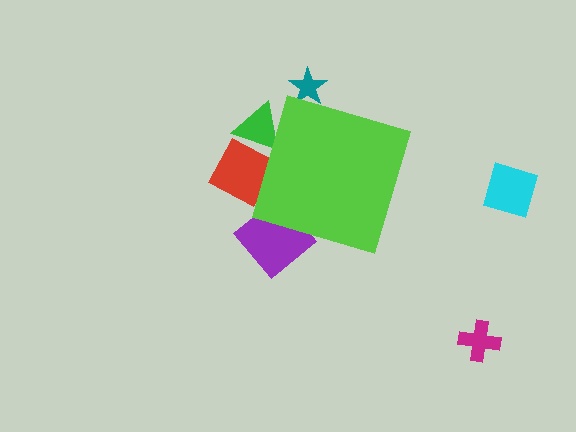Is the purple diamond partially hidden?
Yes, the purple diamond is partially hidden behind the lime diamond.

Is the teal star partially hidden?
Yes, the teal star is partially hidden behind the lime diamond.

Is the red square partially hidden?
Yes, the red square is partially hidden behind the lime diamond.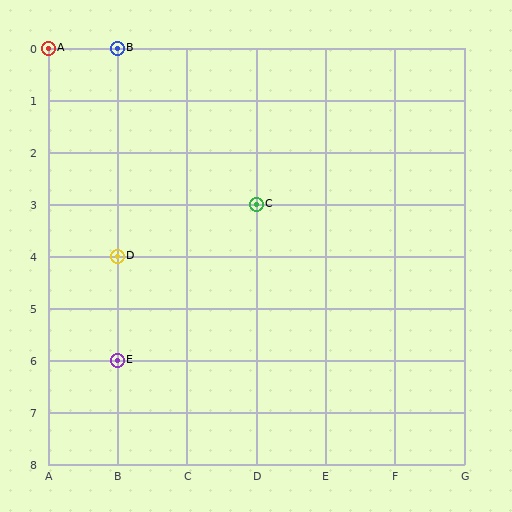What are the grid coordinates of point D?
Point D is at grid coordinates (B, 4).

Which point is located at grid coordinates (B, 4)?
Point D is at (B, 4).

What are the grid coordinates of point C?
Point C is at grid coordinates (D, 3).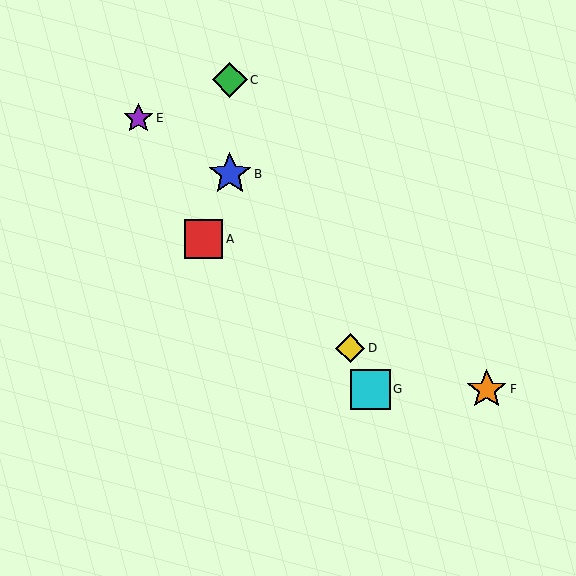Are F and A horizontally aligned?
No, F is at y≈389 and A is at y≈239.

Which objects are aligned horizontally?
Objects F, G are aligned horizontally.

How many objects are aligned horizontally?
2 objects (F, G) are aligned horizontally.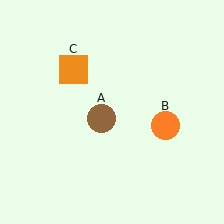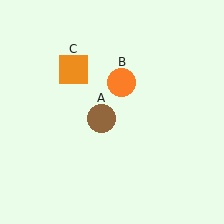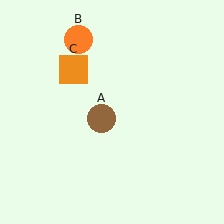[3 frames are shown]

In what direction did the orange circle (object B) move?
The orange circle (object B) moved up and to the left.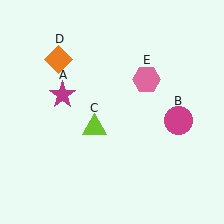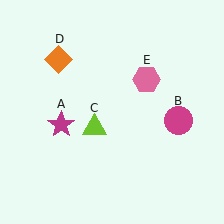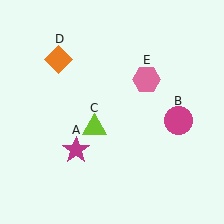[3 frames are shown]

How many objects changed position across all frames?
1 object changed position: magenta star (object A).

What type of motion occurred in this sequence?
The magenta star (object A) rotated counterclockwise around the center of the scene.